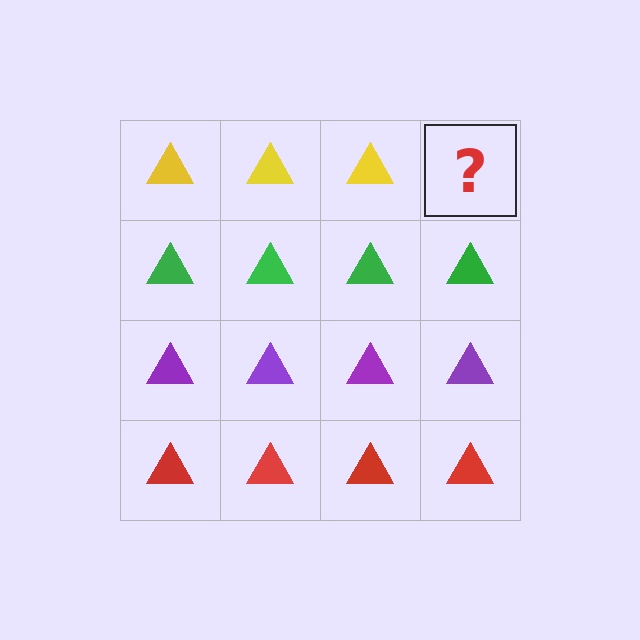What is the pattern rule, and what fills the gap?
The rule is that each row has a consistent color. The gap should be filled with a yellow triangle.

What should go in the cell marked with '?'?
The missing cell should contain a yellow triangle.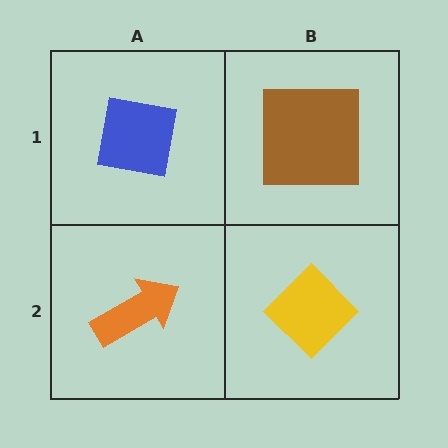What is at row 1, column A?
A blue square.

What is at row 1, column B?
A brown square.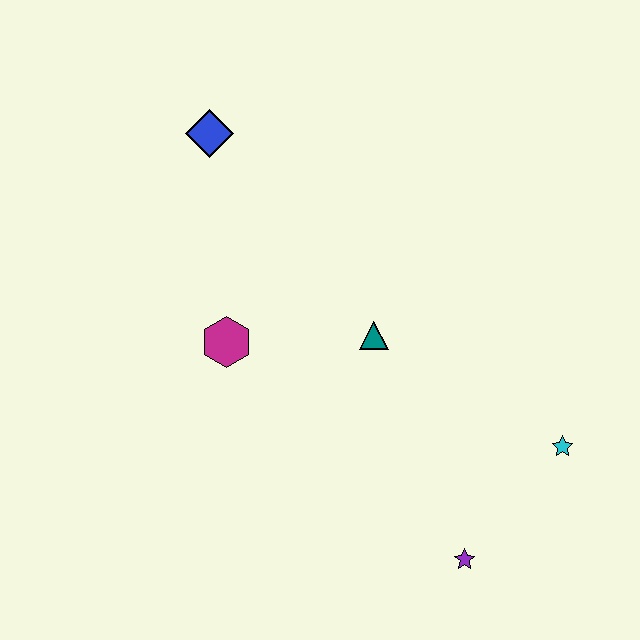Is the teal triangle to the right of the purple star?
No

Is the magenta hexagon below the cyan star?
No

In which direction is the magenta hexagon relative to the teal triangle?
The magenta hexagon is to the left of the teal triangle.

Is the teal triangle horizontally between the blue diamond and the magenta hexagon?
No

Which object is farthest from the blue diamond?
The purple star is farthest from the blue diamond.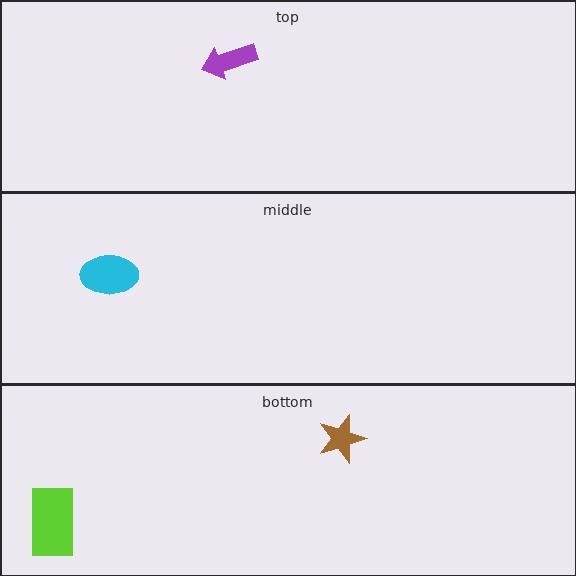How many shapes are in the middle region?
1.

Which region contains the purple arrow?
The top region.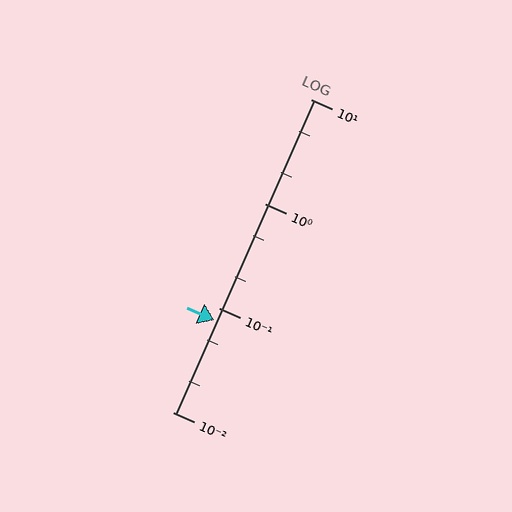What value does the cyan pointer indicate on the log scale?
The pointer indicates approximately 0.076.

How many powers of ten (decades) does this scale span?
The scale spans 3 decades, from 0.01 to 10.